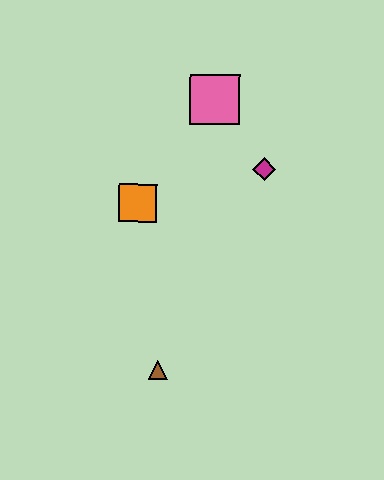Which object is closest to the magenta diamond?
The pink square is closest to the magenta diamond.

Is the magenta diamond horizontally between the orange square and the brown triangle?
No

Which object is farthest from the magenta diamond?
The brown triangle is farthest from the magenta diamond.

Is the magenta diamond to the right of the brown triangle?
Yes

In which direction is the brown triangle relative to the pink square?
The brown triangle is below the pink square.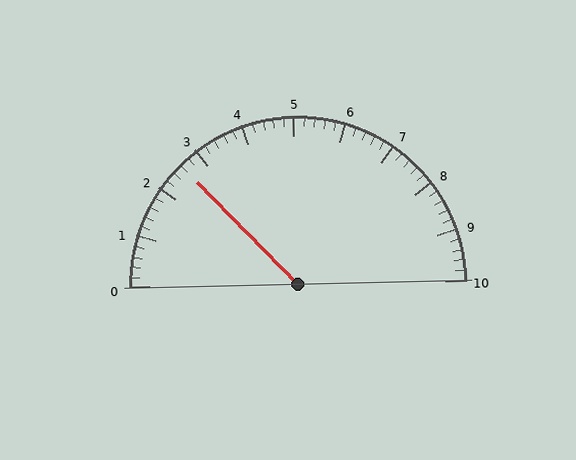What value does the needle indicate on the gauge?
The needle indicates approximately 2.6.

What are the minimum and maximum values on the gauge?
The gauge ranges from 0 to 10.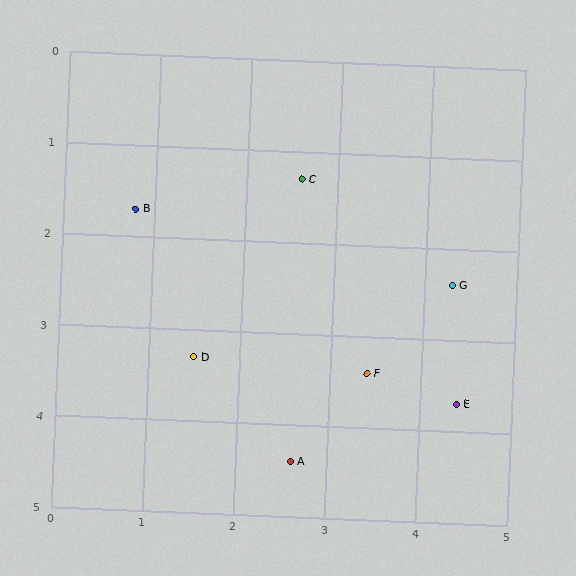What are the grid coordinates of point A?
Point A is at approximately (2.6, 4.4).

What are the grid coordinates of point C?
Point C is at approximately (2.6, 1.3).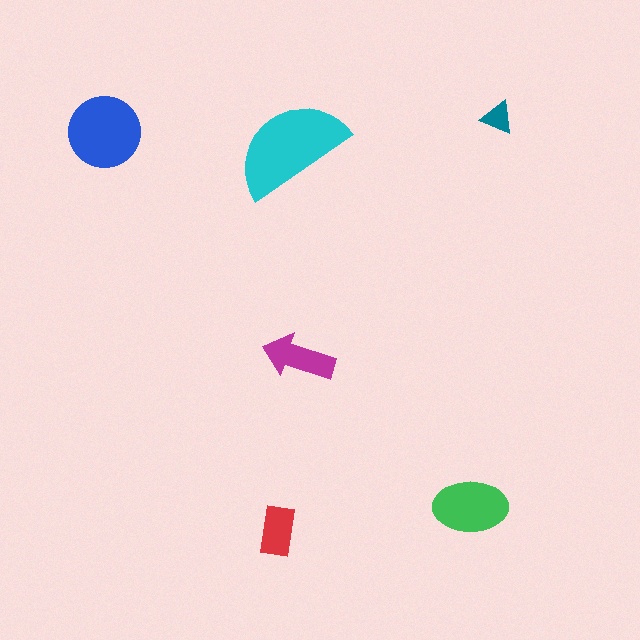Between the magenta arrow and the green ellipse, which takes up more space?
The green ellipse.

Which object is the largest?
The cyan semicircle.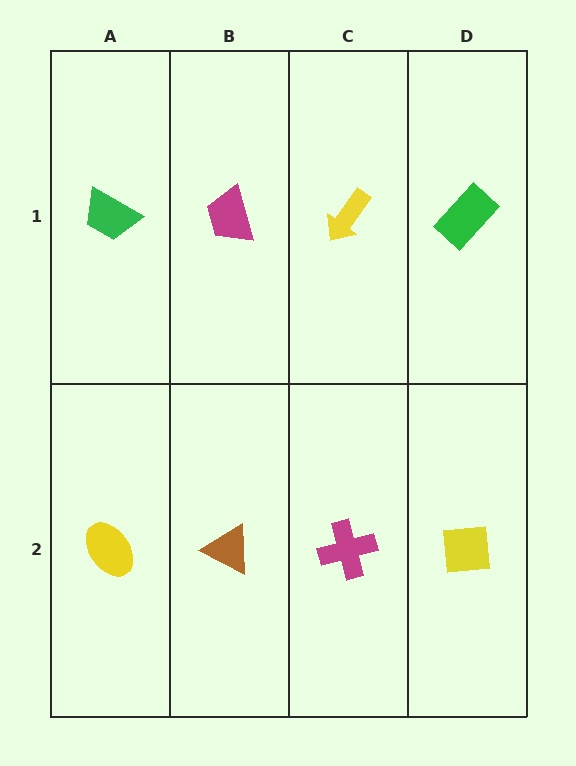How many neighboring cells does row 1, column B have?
3.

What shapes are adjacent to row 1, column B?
A brown triangle (row 2, column B), a green trapezoid (row 1, column A), a yellow arrow (row 1, column C).